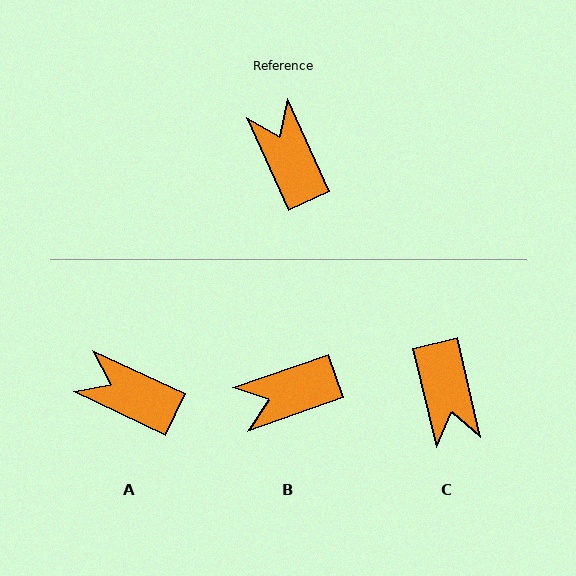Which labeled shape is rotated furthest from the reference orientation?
C, about 169 degrees away.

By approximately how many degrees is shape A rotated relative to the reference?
Approximately 41 degrees counter-clockwise.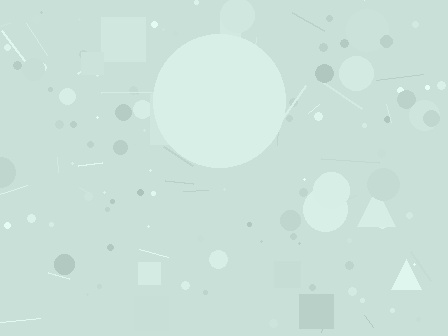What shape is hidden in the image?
A circle is hidden in the image.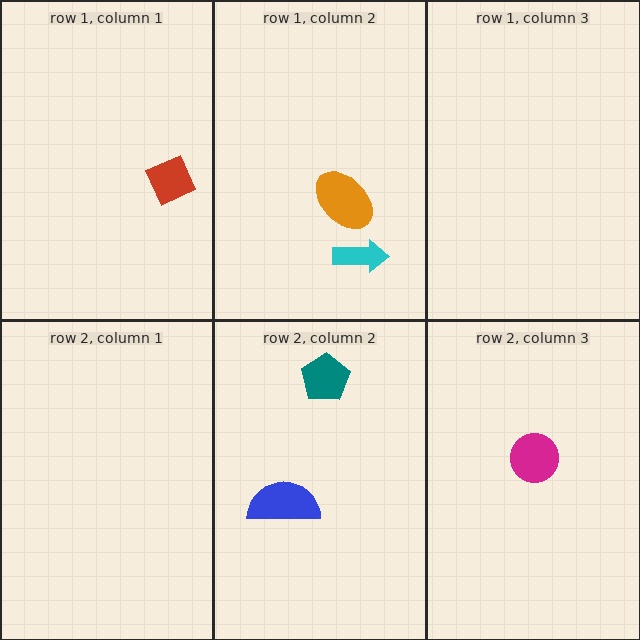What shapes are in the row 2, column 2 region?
The teal pentagon, the blue semicircle.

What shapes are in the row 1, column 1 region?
The red diamond.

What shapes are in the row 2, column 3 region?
The magenta circle.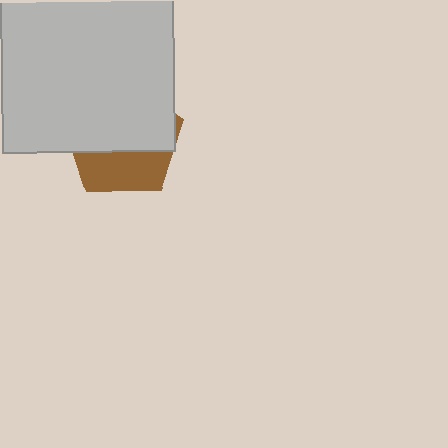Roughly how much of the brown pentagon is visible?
A small part of it is visible (roughly 36%).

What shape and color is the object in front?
The object in front is a light gray square.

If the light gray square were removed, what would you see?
You would see the complete brown pentagon.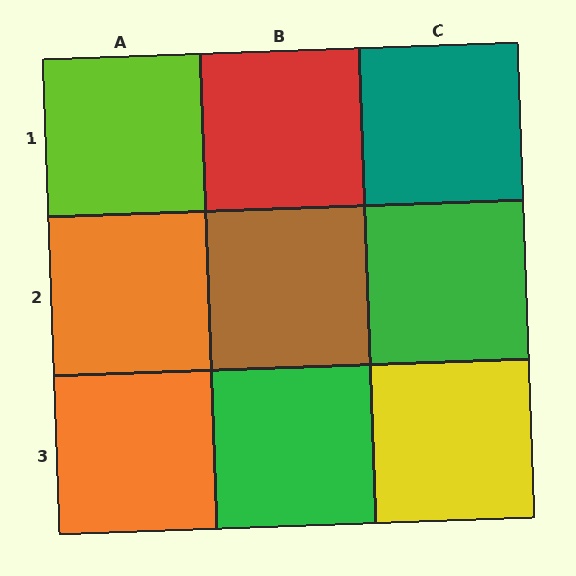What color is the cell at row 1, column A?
Lime.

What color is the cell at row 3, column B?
Green.